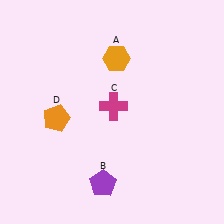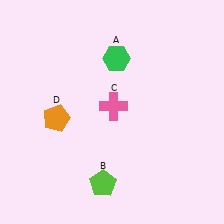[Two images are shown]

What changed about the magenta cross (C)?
In Image 1, C is magenta. In Image 2, it changed to pink.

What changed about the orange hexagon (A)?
In Image 1, A is orange. In Image 2, it changed to green.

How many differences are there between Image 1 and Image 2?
There are 3 differences between the two images.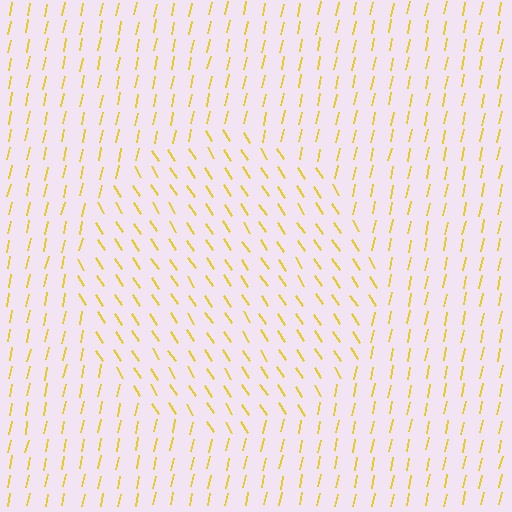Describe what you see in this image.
The image is filled with small yellow line segments. A circle region in the image has lines oriented differently from the surrounding lines, creating a visible texture boundary.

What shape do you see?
I see a circle.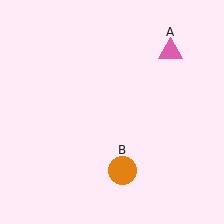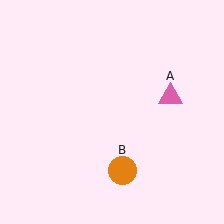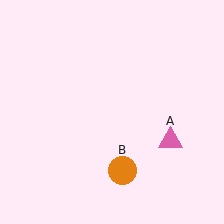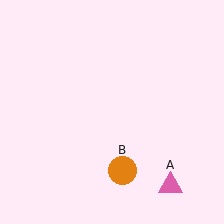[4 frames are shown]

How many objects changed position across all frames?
1 object changed position: pink triangle (object A).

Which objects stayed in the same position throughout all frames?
Orange circle (object B) remained stationary.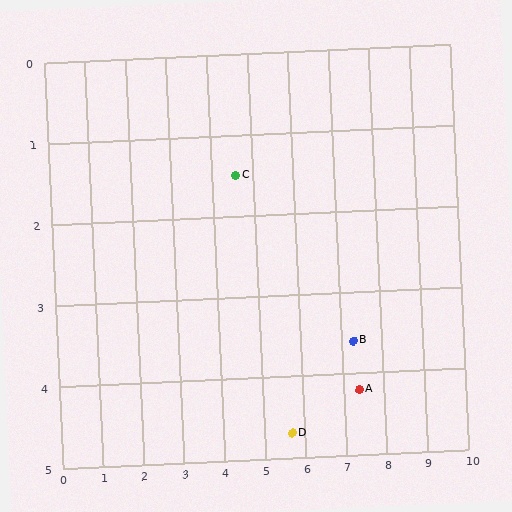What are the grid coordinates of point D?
Point D is at approximately (5.7, 4.7).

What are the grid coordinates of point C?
Point C is at approximately (4.6, 1.5).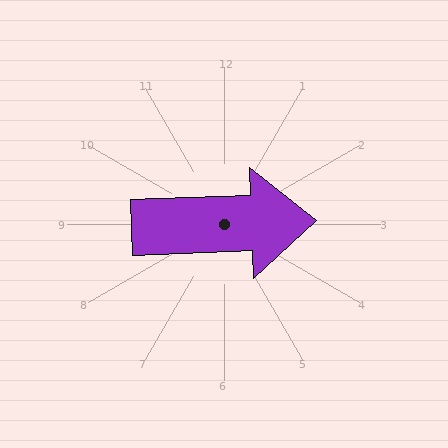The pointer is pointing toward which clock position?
Roughly 3 o'clock.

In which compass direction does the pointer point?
East.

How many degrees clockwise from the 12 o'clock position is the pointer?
Approximately 88 degrees.